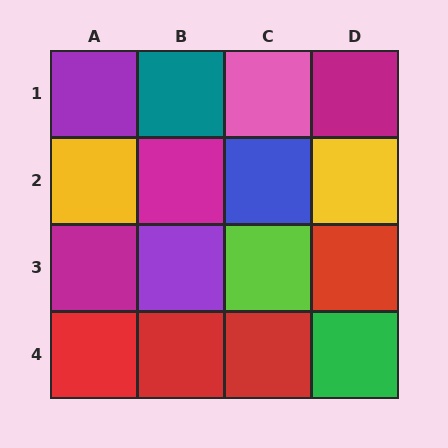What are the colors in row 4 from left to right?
Red, red, red, green.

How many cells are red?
4 cells are red.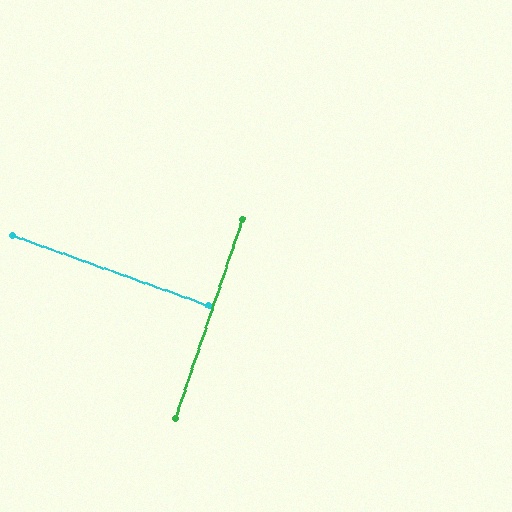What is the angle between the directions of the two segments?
Approximately 89 degrees.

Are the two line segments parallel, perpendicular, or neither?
Perpendicular — they meet at approximately 89°.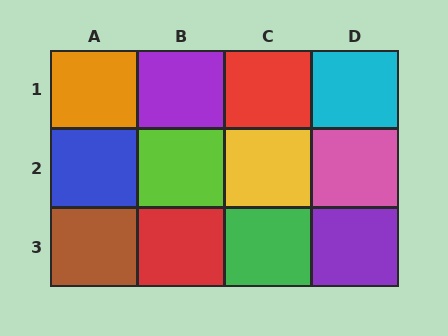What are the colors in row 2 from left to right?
Blue, lime, yellow, pink.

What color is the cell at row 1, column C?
Red.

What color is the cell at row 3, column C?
Green.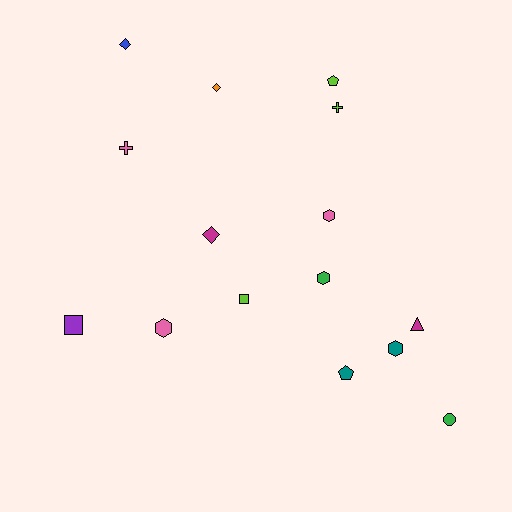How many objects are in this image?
There are 15 objects.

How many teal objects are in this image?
There are 2 teal objects.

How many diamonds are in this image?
There are 3 diamonds.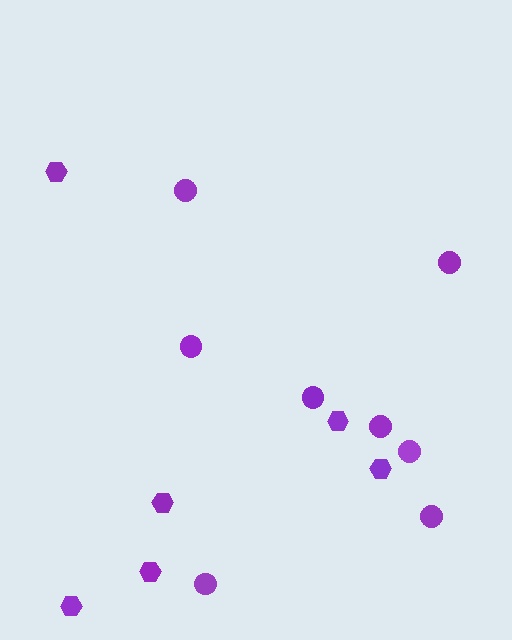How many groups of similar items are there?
There are 2 groups: one group of circles (8) and one group of hexagons (6).